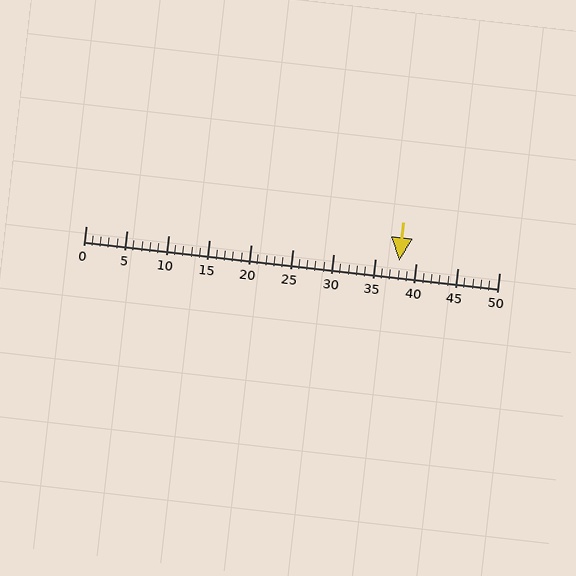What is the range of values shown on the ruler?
The ruler shows values from 0 to 50.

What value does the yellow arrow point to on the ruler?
The yellow arrow points to approximately 38.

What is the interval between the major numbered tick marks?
The major tick marks are spaced 5 units apart.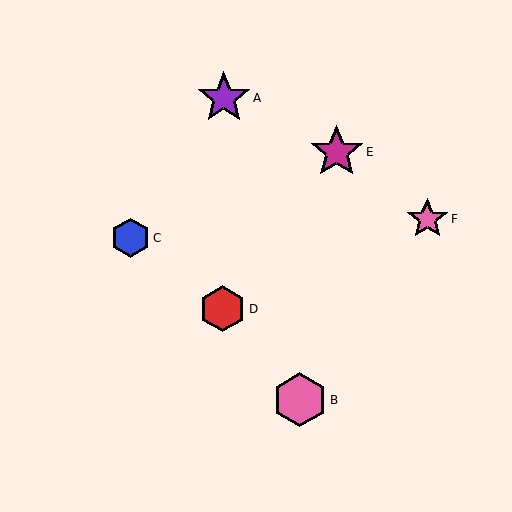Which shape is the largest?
The pink hexagon (labeled B) is the largest.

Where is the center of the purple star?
The center of the purple star is at (224, 98).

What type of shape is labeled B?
Shape B is a pink hexagon.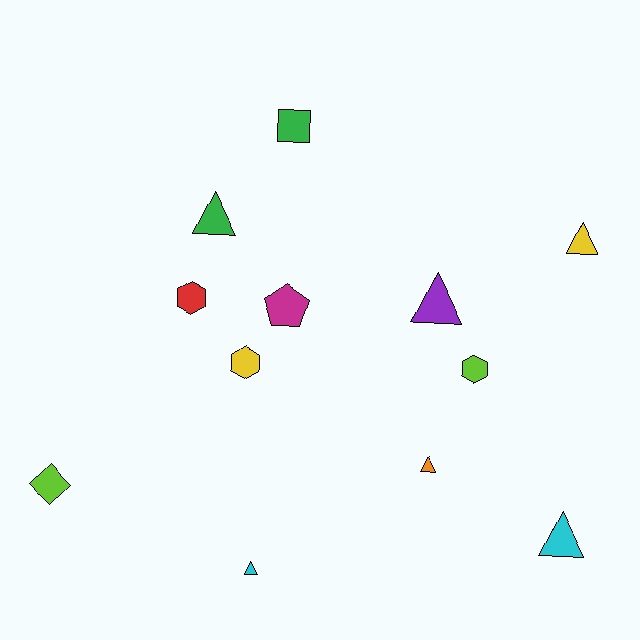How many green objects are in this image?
There are 2 green objects.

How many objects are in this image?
There are 12 objects.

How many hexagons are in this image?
There are 3 hexagons.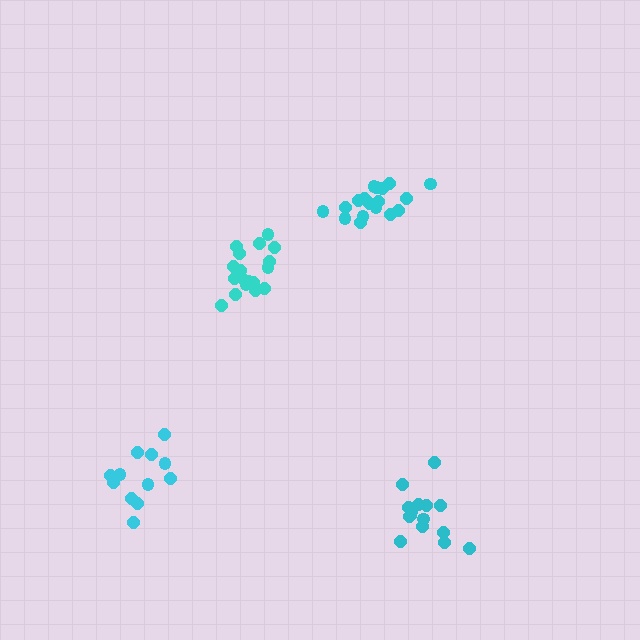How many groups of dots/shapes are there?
There are 4 groups.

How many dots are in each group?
Group 1: 18 dots, Group 2: 12 dots, Group 3: 15 dots, Group 4: 18 dots (63 total).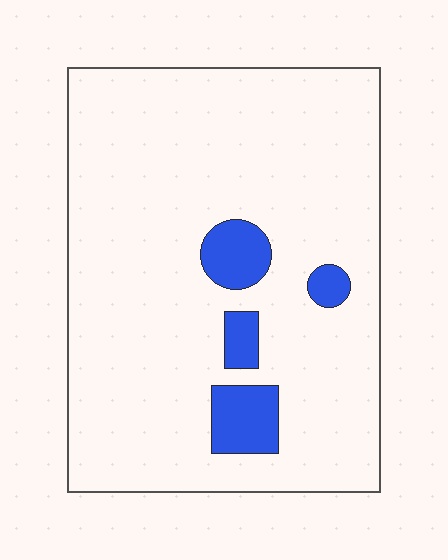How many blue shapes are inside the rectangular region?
4.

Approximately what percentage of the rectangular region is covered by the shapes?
Approximately 10%.